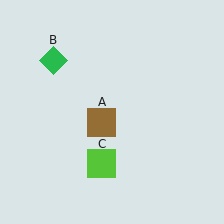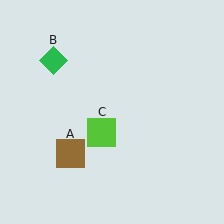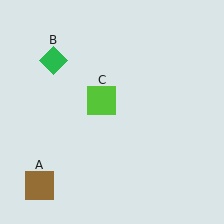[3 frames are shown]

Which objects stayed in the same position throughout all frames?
Green diamond (object B) remained stationary.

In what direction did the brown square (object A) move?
The brown square (object A) moved down and to the left.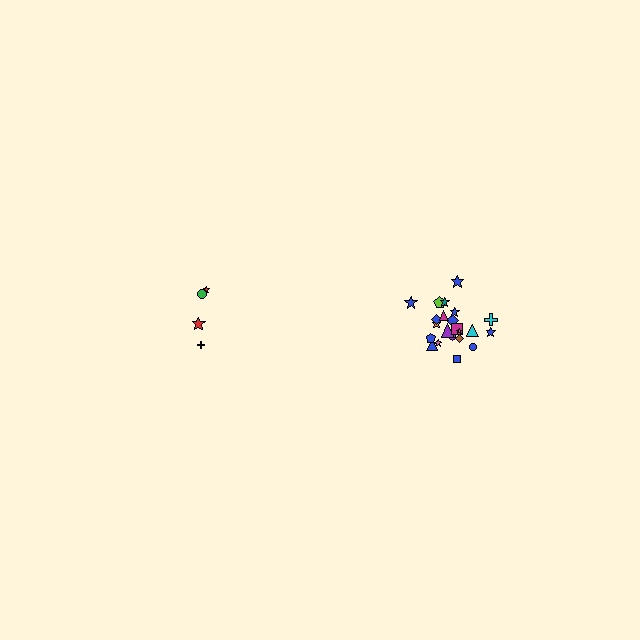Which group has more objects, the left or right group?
The right group.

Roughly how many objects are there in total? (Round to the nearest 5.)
Roughly 25 objects in total.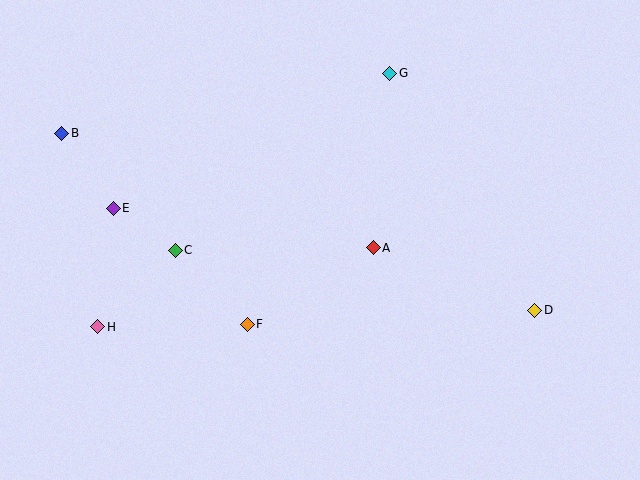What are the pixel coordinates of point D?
Point D is at (535, 310).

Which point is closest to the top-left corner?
Point B is closest to the top-left corner.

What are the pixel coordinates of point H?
Point H is at (98, 327).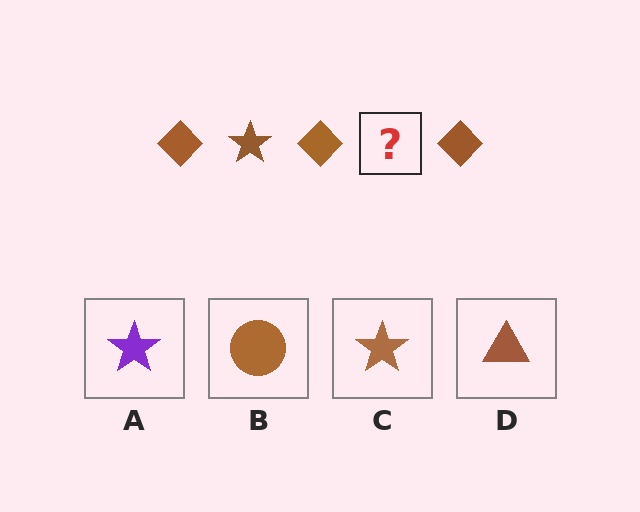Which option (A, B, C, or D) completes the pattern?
C.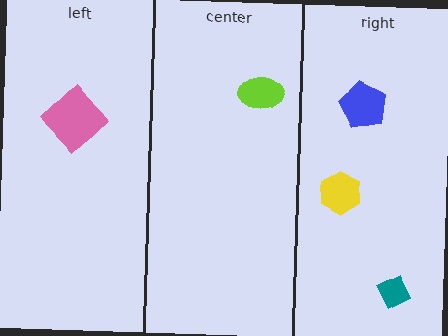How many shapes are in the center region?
1.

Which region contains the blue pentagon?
The right region.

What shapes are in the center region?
The lime ellipse.